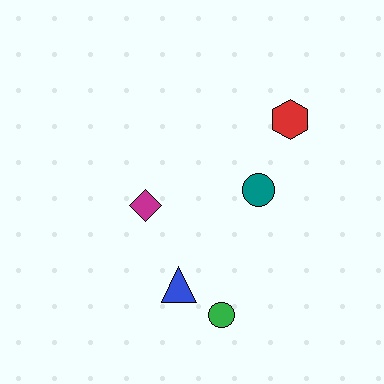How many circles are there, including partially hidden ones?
There are 2 circles.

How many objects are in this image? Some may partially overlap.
There are 5 objects.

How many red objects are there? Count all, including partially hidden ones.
There is 1 red object.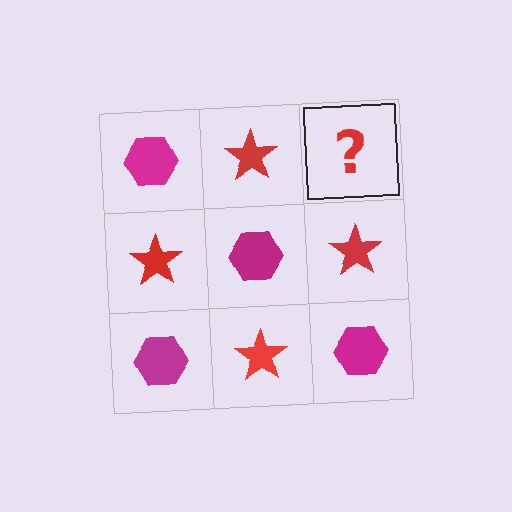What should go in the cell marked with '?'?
The missing cell should contain a magenta hexagon.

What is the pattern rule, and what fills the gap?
The rule is that it alternates magenta hexagon and red star in a checkerboard pattern. The gap should be filled with a magenta hexagon.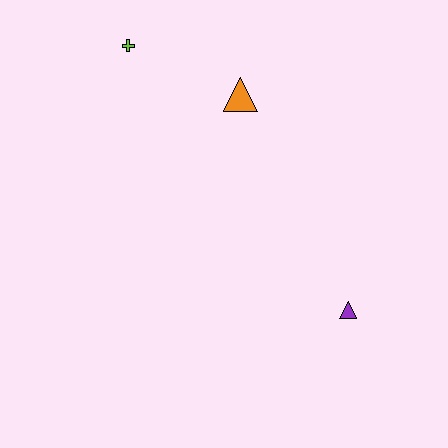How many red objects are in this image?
There are no red objects.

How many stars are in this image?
There are no stars.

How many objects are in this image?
There are 3 objects.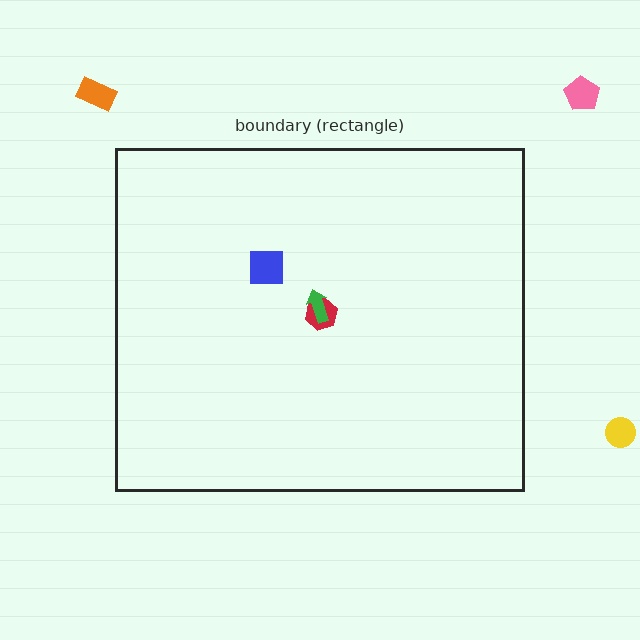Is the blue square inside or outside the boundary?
Inside.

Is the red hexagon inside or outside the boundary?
Inside.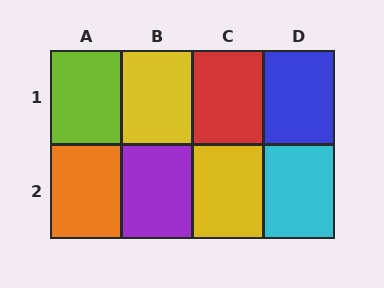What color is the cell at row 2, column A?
Orange.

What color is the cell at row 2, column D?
Cyan.